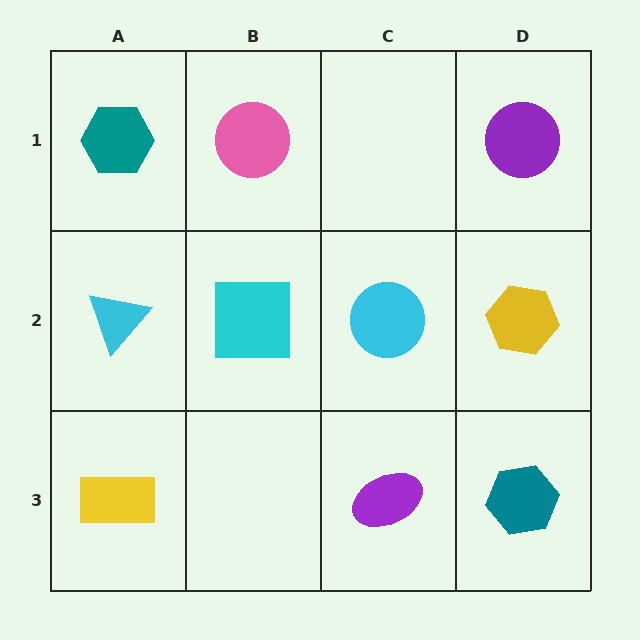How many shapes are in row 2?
4 shapes.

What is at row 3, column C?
A purple ellipse.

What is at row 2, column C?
A cyan circle.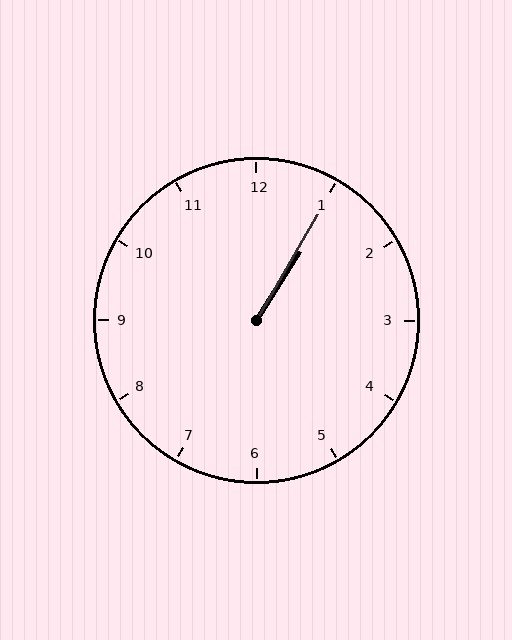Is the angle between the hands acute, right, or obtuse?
It is acute.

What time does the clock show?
1:05.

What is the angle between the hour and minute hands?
Approximately 2 degrees.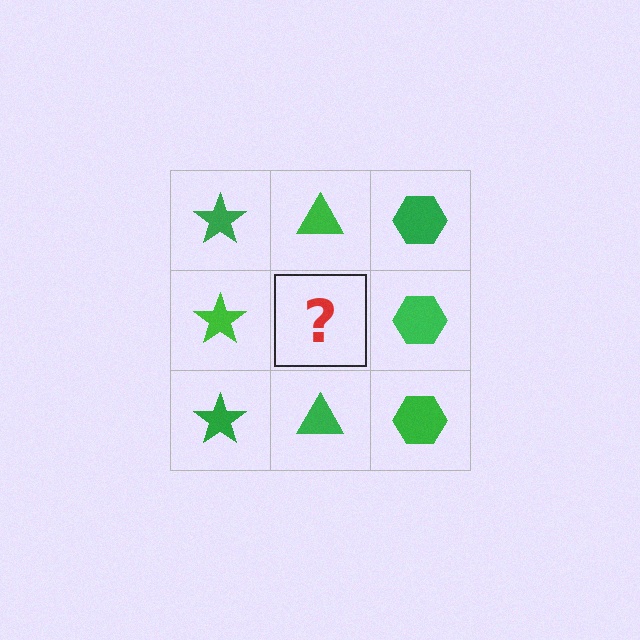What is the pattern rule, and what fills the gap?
The rule is that each column has a consistent shape. The gap should be filled with a green triangle.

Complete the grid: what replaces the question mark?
The question mark should be replaced with a green triangle.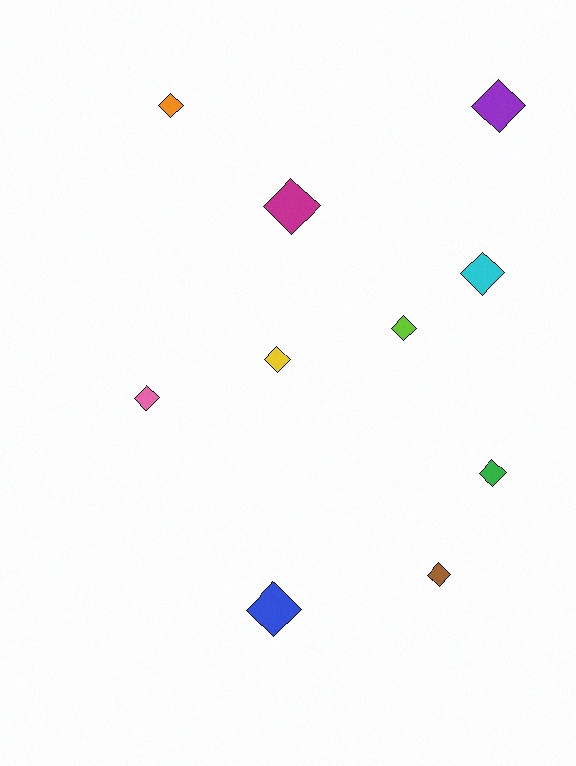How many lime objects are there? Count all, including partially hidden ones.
There is 1 lime object.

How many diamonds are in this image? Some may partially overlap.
There are 10 diamonds.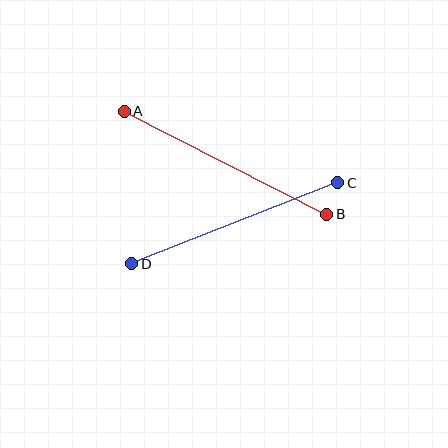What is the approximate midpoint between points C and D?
The midpoint is at approximately (235, 223) pixels.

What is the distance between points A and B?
The distance is approximately 227 pixels.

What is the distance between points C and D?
The distance is approximately 222 pixels.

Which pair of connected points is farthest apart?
Points A and B are farthest apart.